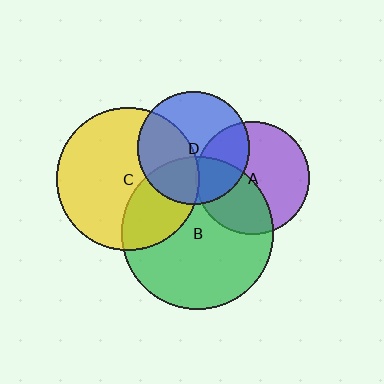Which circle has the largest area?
Circle B (green).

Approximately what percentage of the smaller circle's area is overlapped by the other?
Approximately 35%.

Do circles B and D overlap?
Yes.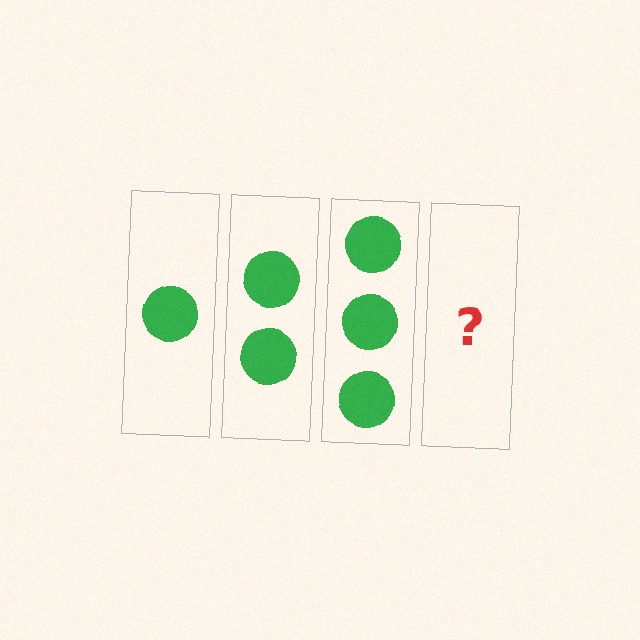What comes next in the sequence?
The next element should be 4 circles.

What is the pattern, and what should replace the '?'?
The pattern is that each step adds one more circle. The '?' should be 4 circles.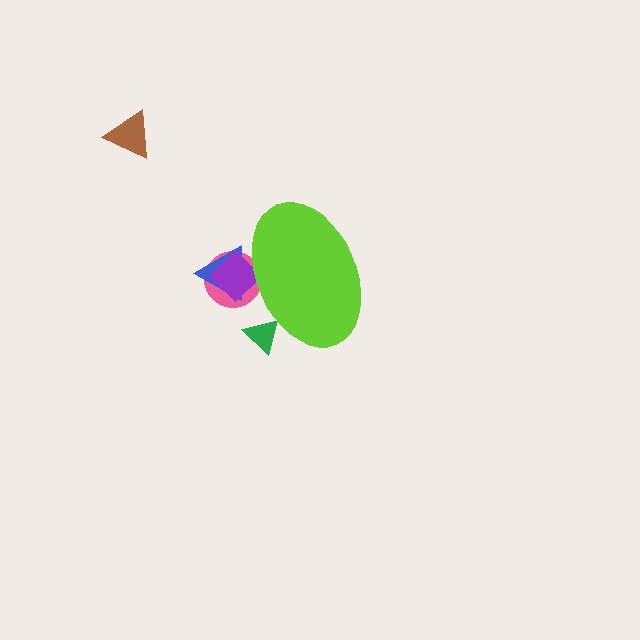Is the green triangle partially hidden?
Yes, the green triangle is partially hidden behind the lime ellipse.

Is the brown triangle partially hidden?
No, the brown triangle is fully visible.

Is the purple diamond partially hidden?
Yes, the purple diamond is partially hidden behind the lime ellipse.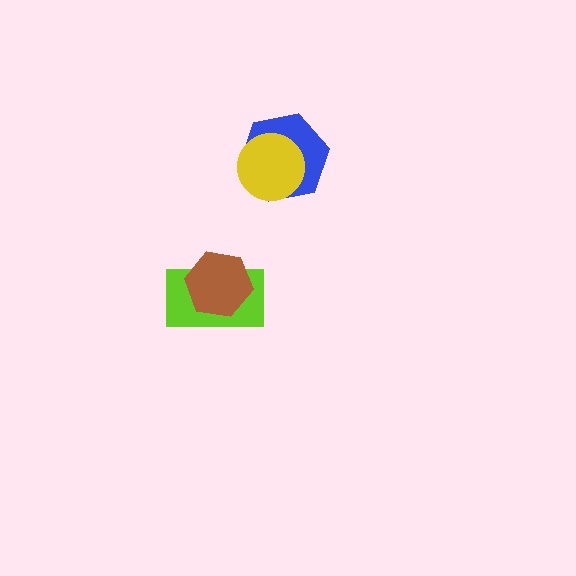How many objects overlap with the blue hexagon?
1 object overlaps with the blue hexagon.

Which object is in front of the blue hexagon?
The yellow circle is in front of the blue hexagon.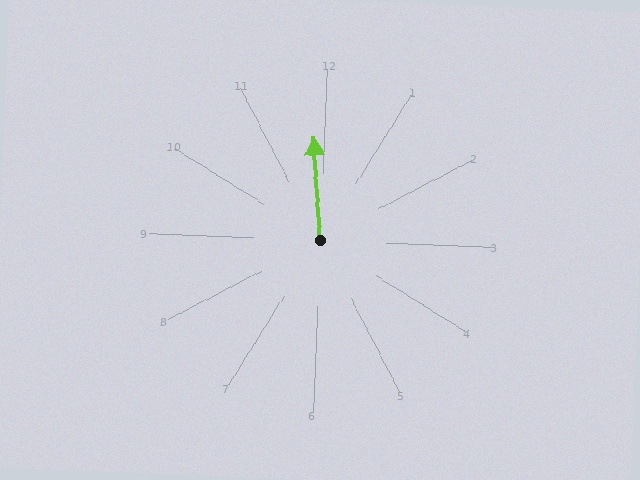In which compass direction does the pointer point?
North.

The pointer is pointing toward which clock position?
Roughly 12 o'clock.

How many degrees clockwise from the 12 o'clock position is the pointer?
Approximately 354 degrees.